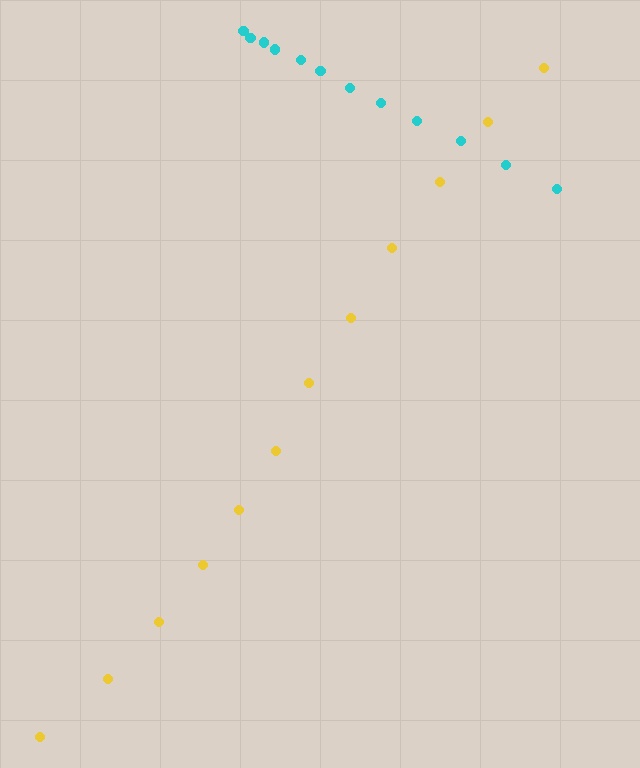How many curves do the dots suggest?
There are 2 distinct paths.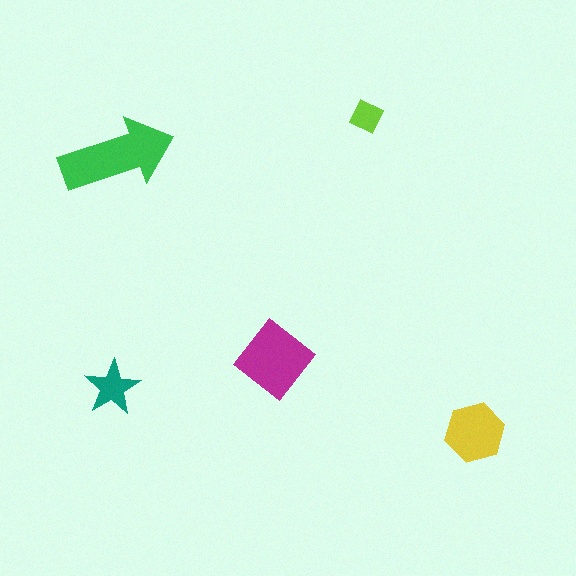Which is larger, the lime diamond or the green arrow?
The green arrow.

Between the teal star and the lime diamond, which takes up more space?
The teal star.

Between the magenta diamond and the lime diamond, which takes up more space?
The magenta diamond.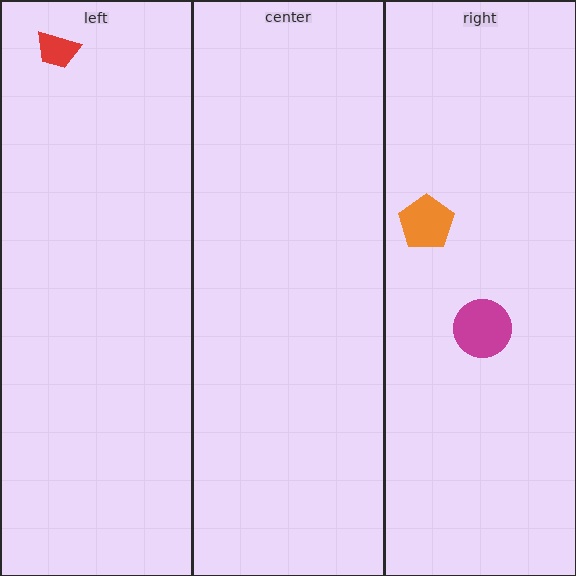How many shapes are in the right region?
2.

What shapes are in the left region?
The red trapezoid.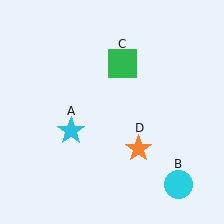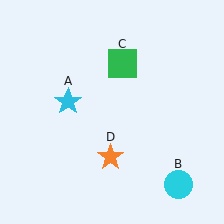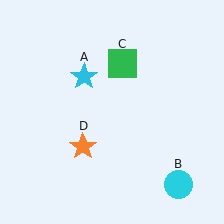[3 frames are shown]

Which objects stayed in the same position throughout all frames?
Cyan circle (object B) and green square (object C) remained stationary.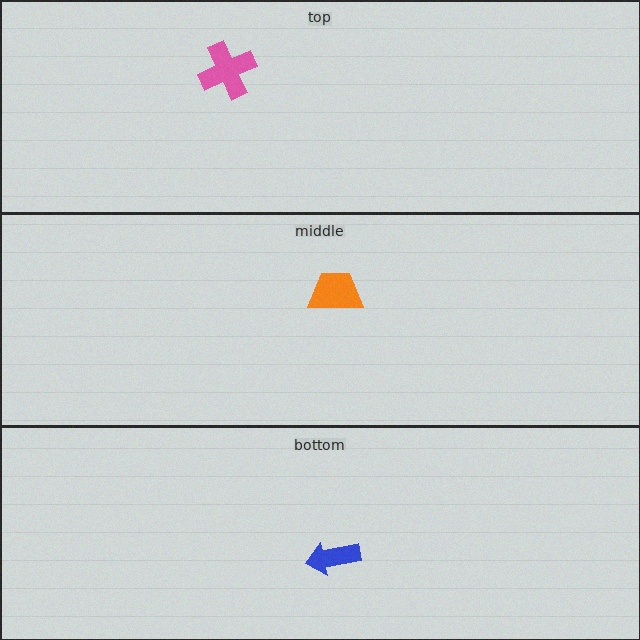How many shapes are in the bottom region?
1.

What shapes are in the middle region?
The orange trapezoid.